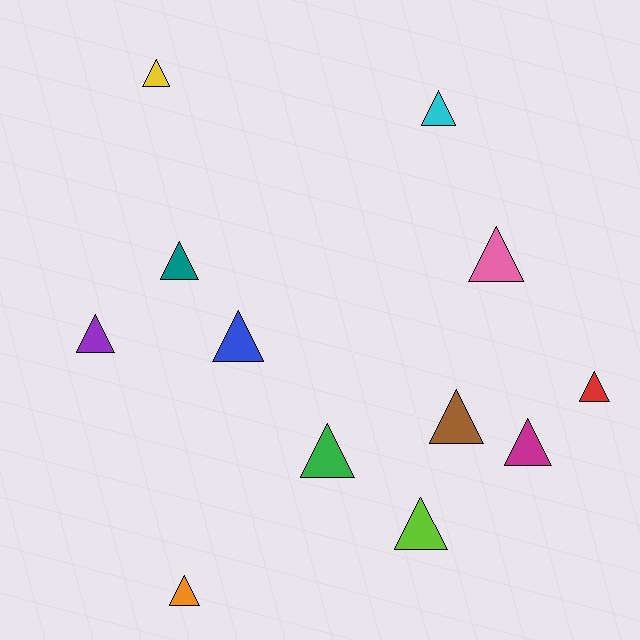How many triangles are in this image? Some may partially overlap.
There are 12 triangles.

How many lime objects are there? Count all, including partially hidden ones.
There is 1 lime object.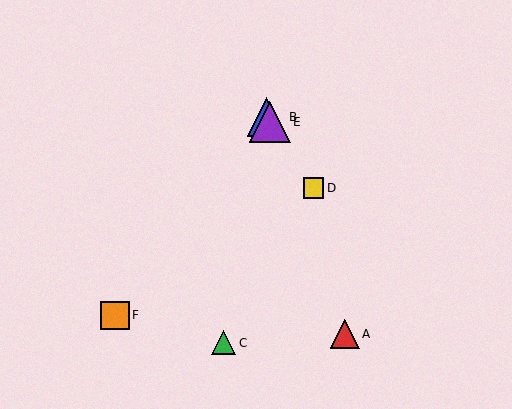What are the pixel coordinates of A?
Object A is at (345, 334).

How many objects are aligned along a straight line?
3 objects (B, D, E) are aligned along a straight line.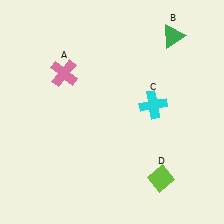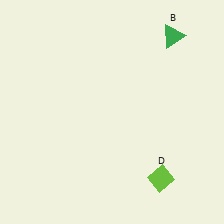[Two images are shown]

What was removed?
The pink cross (A), the cyan cross (C) were removed in Image 2.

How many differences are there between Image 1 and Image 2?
There are 2 differences between the two images.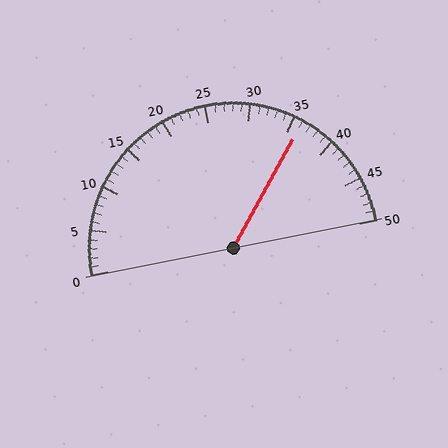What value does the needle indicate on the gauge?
The needle indicates approximately 36.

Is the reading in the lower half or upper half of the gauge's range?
The reading is in the upper half of the range (0 to 50).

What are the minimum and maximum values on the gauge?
The gauge ranges from 0 to 50.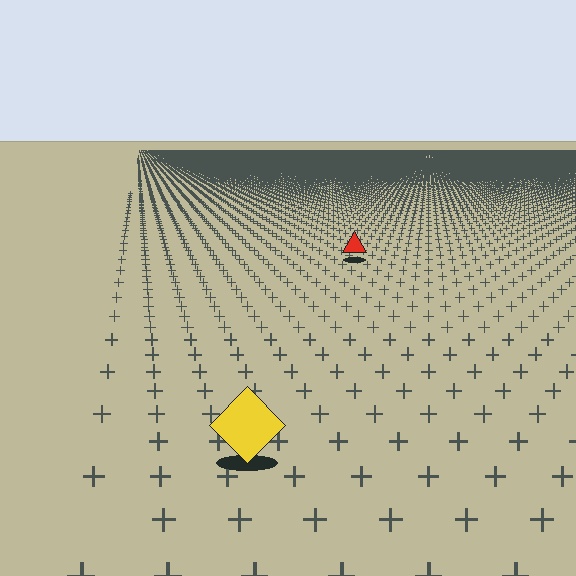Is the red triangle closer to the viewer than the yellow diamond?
No. The yellow diamond is closer — you can tell from the texture gradient: the ground texture is coarser near it.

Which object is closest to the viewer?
The yellow diamond is closest. The texture marks near it are larger and more spread out.